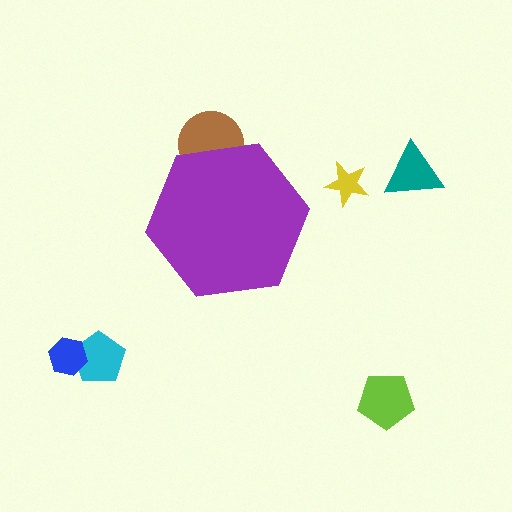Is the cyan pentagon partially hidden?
No, the cyan pentagon is fully visible.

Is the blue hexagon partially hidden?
No, the blue hexagon is fully visible.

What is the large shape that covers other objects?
A purple hexagon.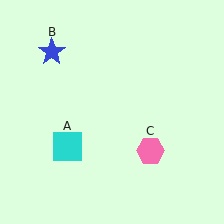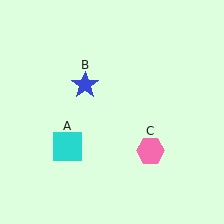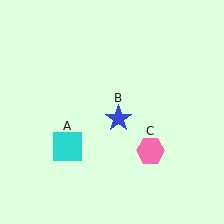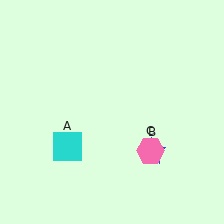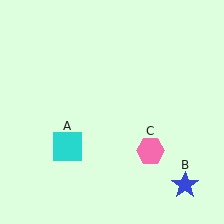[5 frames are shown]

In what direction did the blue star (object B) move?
The blue star (object B) moved down and to the right.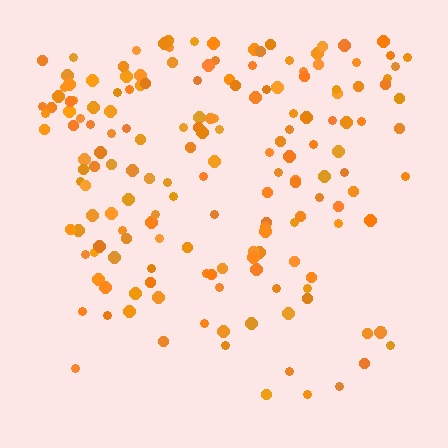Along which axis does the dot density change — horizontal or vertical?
Vertical.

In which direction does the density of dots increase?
From bottom to top, with the top side densest.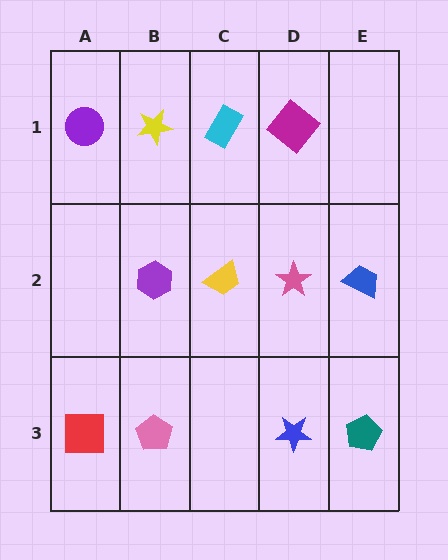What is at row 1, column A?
A purple circle.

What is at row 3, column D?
A blue star.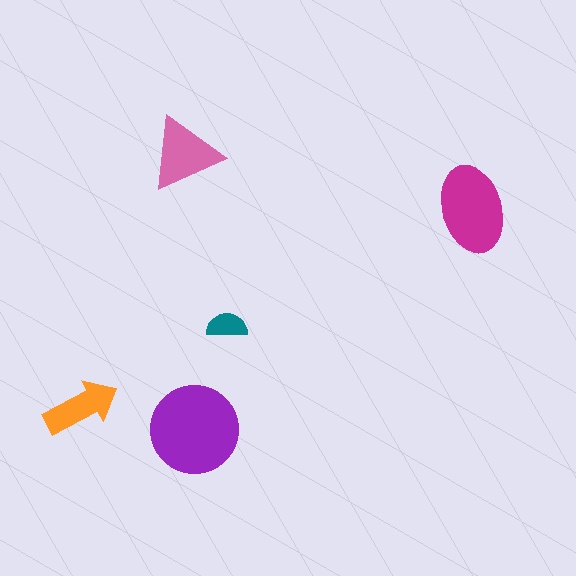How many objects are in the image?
There are 5 objects in the image.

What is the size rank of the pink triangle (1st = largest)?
3rd.